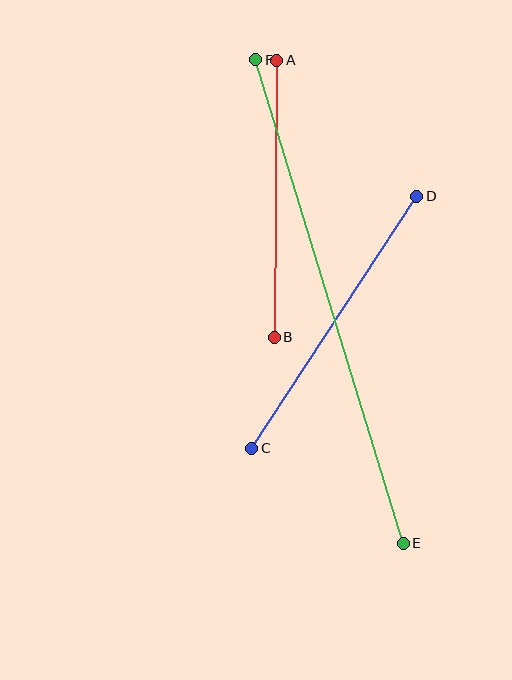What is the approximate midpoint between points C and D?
The midpoint is at approximately (334, 322) pixels.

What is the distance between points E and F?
The distance is approximately 506 pixels.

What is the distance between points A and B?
The distance is approximately 277 pixels.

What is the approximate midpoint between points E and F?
The midpoint is at approximately (329, 302) pixels.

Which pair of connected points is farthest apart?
Points E and F are farthest apart.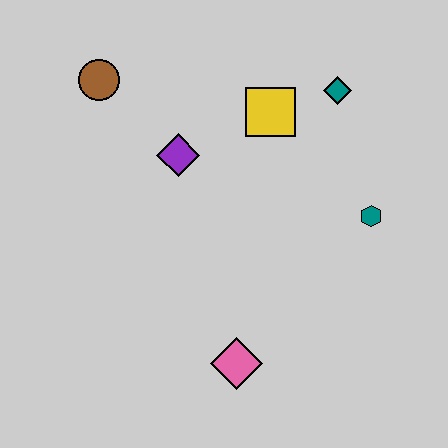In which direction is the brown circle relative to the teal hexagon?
The brown circle is to the left of the teal hexagon.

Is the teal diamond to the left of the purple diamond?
No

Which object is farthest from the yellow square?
The pink diamond is farthest from the yellow square.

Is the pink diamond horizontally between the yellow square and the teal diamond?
No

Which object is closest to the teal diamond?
The yellow square is closest to the teal diamond.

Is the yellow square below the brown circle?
Yes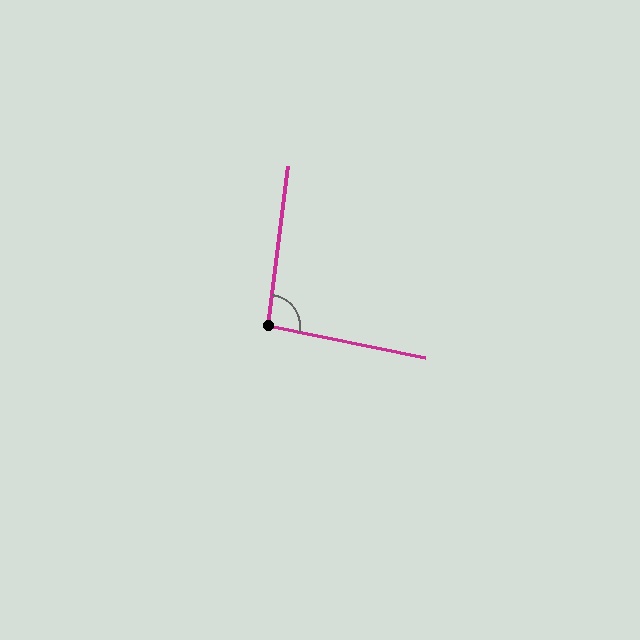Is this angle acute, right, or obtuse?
It is approximately a right angle.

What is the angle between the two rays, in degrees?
Approximately 94 degrees.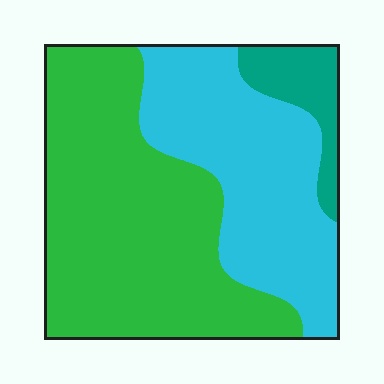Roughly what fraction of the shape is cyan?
Cyan covers around 35% of the shape.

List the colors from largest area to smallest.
From largest to smallest: green, cyan, teal.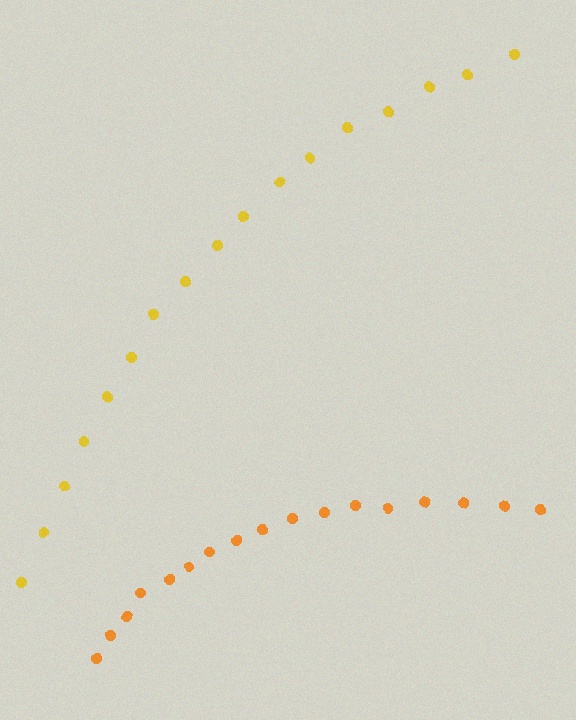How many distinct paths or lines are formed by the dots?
There are 2 distinct paths.